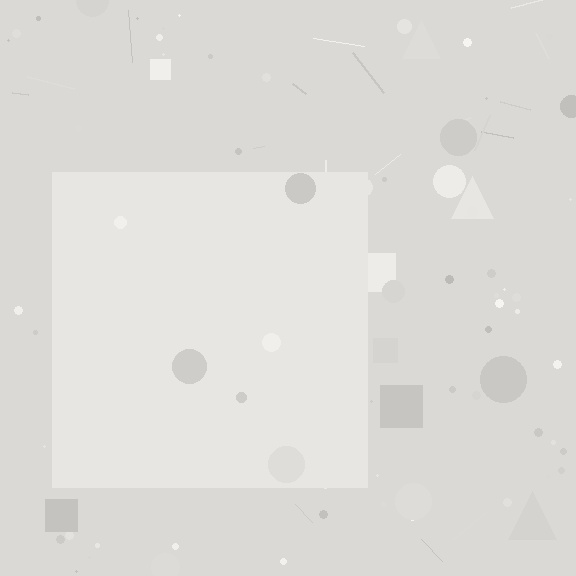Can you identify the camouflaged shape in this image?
The camouflaged shape is a square.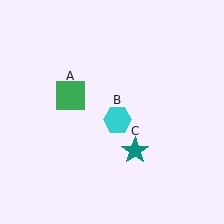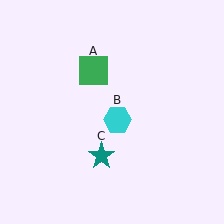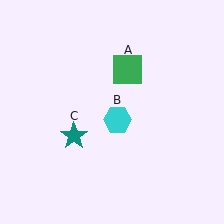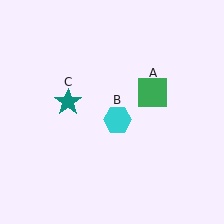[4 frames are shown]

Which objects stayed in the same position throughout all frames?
Cyan hexagon (object B) remained stationary.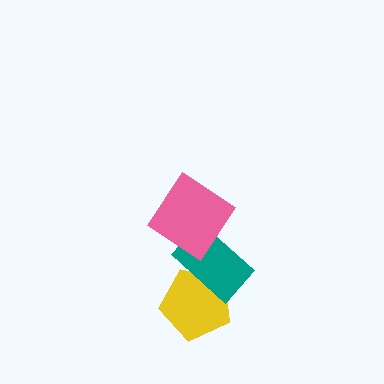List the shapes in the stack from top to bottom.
From top to bottom: the pink diamond, the teal rectangle, the yellow pentagon.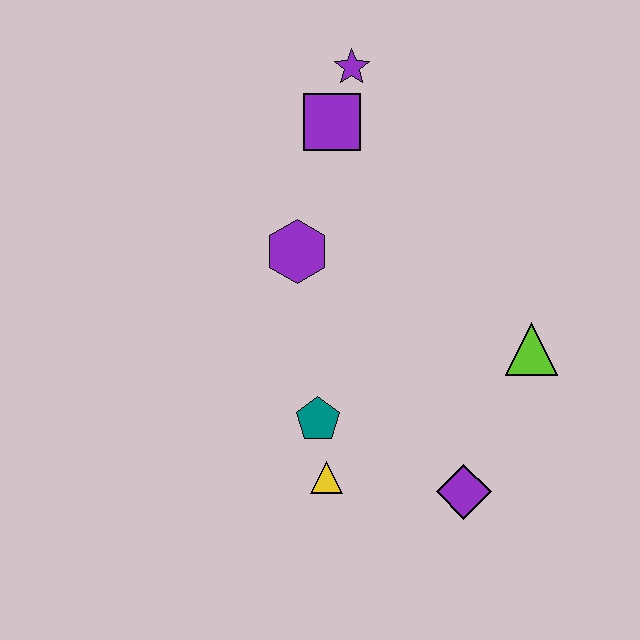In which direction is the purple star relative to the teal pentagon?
The purple star is above the teal pentagon.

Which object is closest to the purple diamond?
The yellow triangle is closest to the purple diamond.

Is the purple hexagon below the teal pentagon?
No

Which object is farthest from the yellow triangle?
The purple star is farthest from the yellow triangle.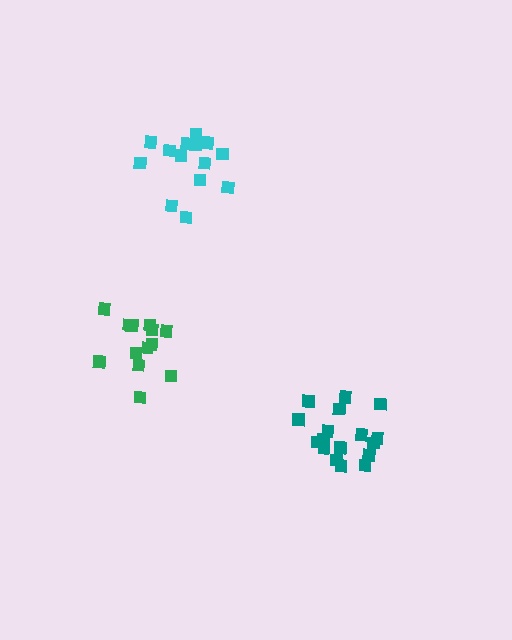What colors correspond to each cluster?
The clusters are colored: teal, cyan, green.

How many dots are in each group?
Group 1: 17 dots, Group 2: 14 dots, Group 3: 13 dots (44 total).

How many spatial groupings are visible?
There are 3 spatial groupings.